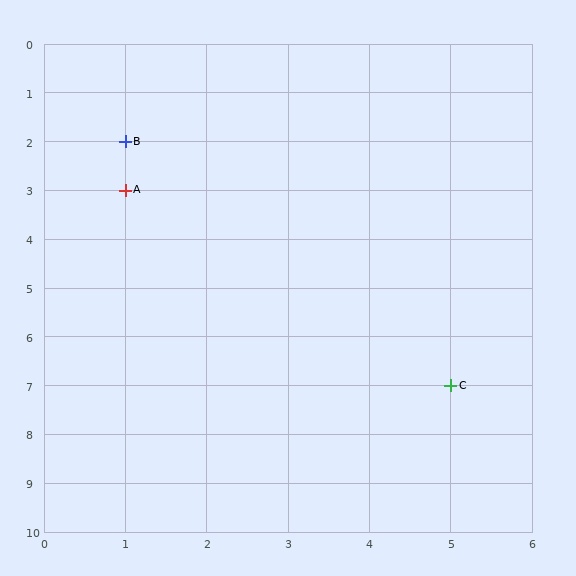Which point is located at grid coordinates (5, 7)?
Point C is at (5, 7).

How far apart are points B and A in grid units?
Points B and A are 1 row apart.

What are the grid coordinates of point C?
Point C is at grid coordinates (5, 7).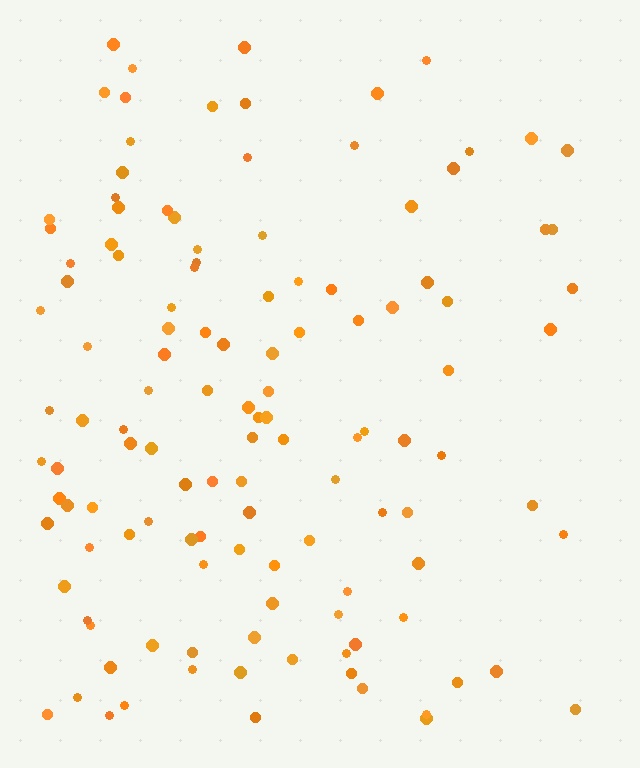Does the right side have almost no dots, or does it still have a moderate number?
Still a moderate number, just noticeably fewer than the left.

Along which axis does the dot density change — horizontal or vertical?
Horizontal.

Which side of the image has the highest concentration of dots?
The left.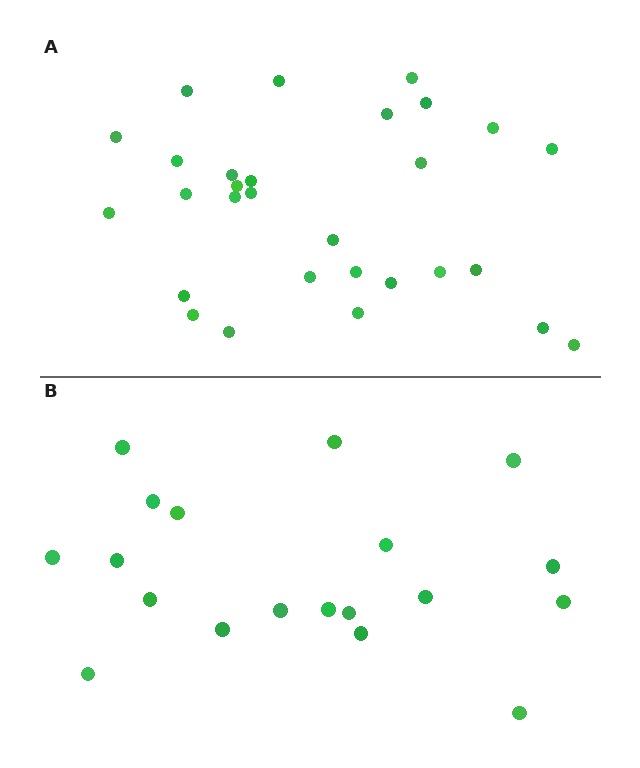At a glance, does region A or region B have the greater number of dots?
Region A (the top region) has more dots.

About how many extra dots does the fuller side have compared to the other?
Region A has roughly 10 or so more dots than region B.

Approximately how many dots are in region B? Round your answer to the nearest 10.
About 20 dots. (The exact count is 19, which rounds to 20.)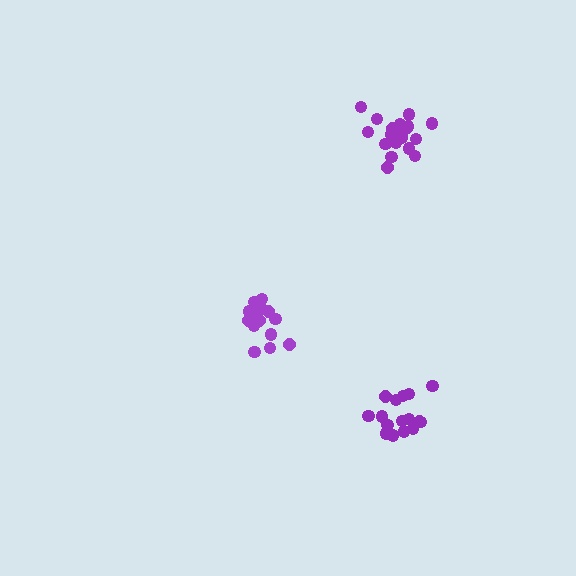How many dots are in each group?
Group 1: 20 dots, Group 2: 16 dots, Group 3: 16 dots (52 total).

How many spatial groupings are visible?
There are 3 spatial groupings.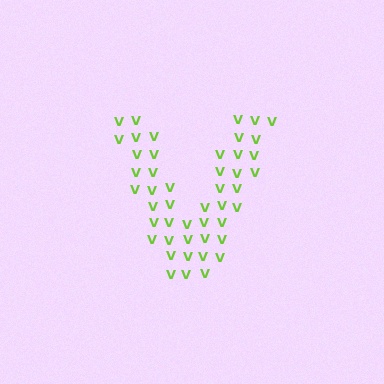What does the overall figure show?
The overall figure shows the letter V.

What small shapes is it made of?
It is made of small letter V's.